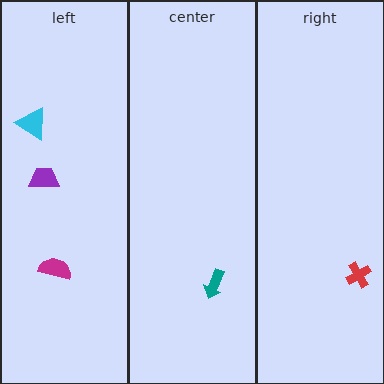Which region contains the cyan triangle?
The left region.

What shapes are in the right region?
The red cross.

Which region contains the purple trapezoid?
The left region.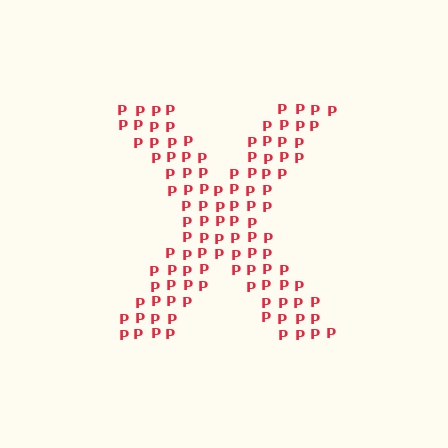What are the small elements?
The small elements are letter P's.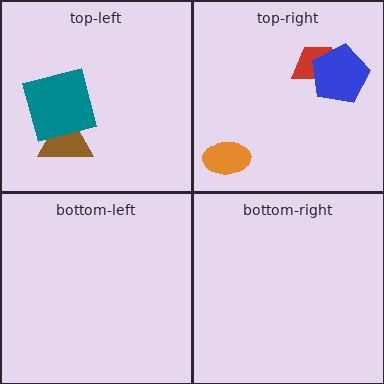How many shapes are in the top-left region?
2.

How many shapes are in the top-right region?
3.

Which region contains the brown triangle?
The top-left region.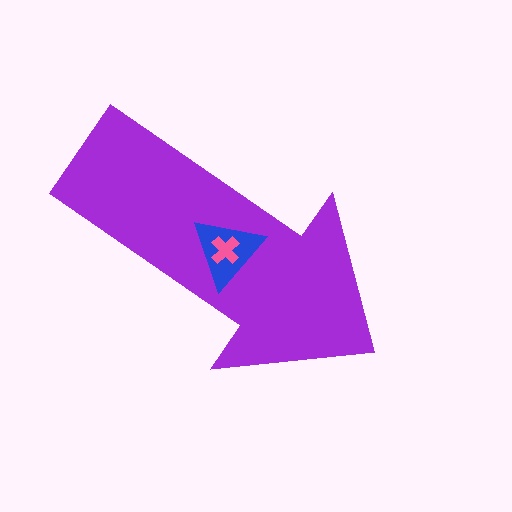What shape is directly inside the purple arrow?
The blue triangle.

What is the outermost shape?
The purple arrow.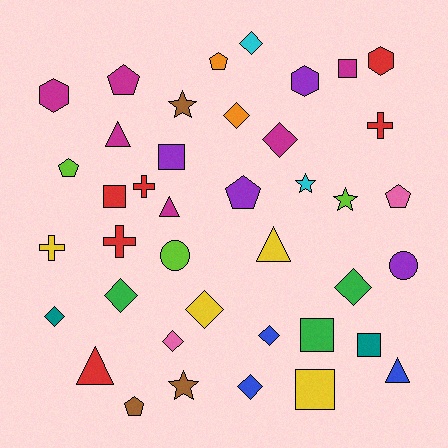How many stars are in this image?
There are 4 stars.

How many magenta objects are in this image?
There are 6 magenta objects.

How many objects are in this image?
There are 40 objects.